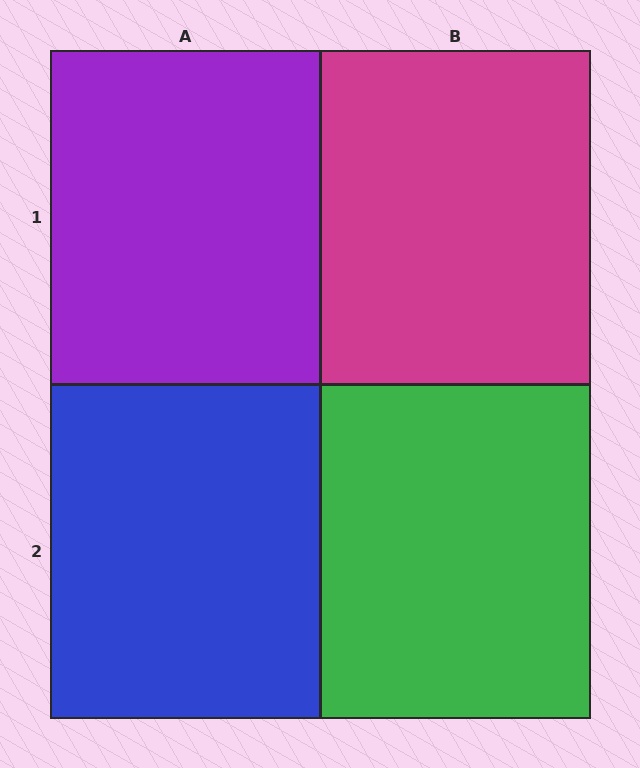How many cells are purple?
1 cell is purple.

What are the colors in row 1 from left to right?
Purple, magenta.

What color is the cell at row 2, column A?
Blue.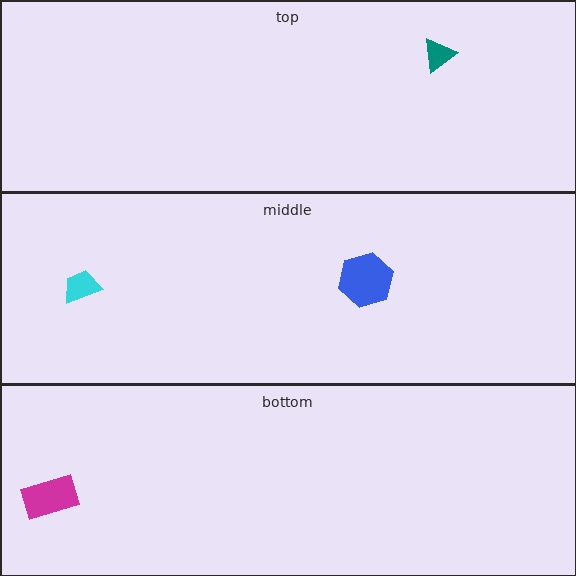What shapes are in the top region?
The teal triangle.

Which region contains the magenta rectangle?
The bottom region.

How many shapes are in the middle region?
2.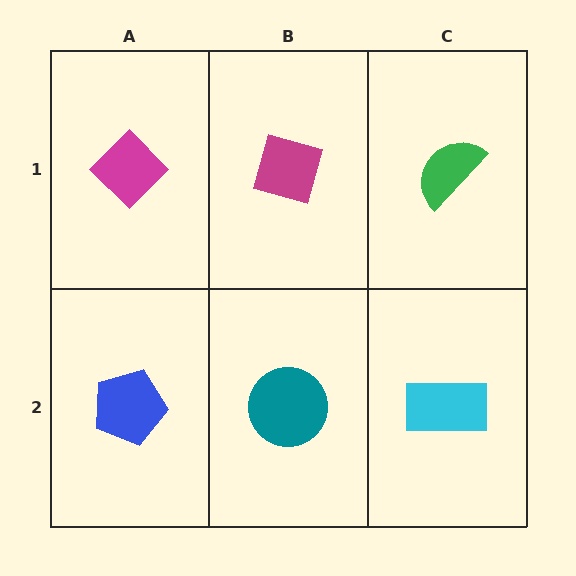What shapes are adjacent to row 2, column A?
A magenta diamond (row 1, column A), a teal circle (row 2, column B).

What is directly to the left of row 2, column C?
A teal circle.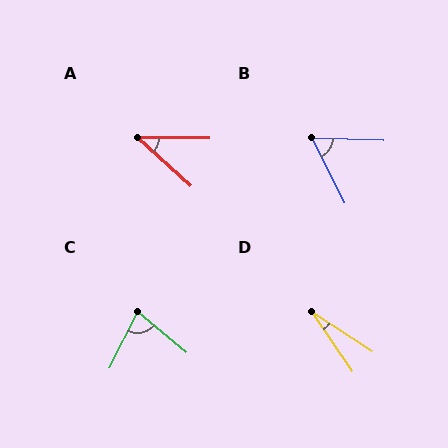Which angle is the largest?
C, at approximately 77 degrees.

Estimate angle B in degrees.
Approximately 62 degrees.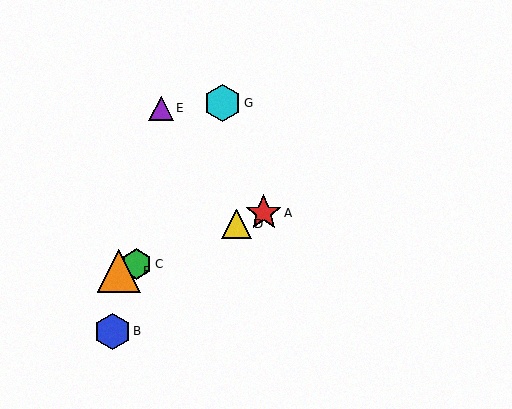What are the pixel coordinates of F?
Object F is at (119, 271).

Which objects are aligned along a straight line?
Objects A, C, D, F are aligned along a straight line.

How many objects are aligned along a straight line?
4 objects (A, C, D, F) are aligned along a straight line.